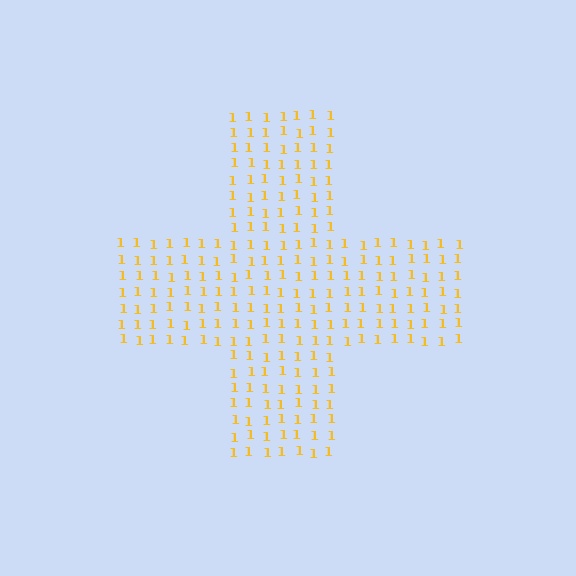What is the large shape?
The large shape is a cross.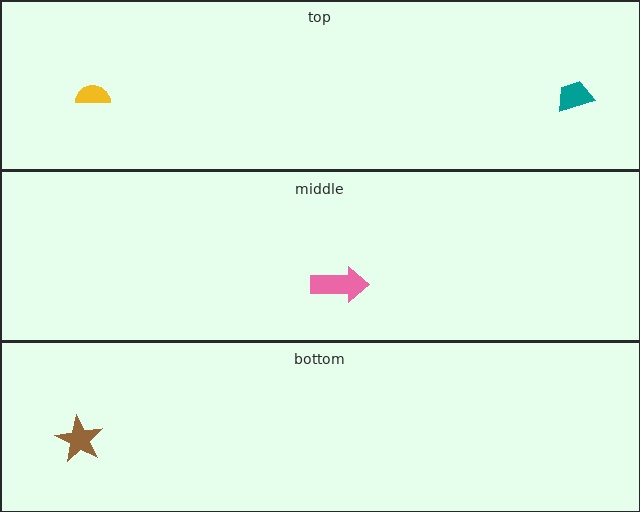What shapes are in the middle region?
The pink arrow.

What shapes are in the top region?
The teal trapezoid, the yellow semicircle.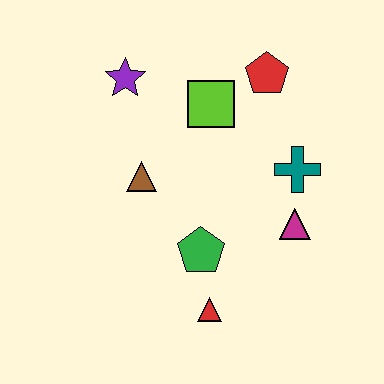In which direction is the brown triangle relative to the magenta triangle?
The brown triangle is to the left of the magenta triangle.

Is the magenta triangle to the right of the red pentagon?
Yes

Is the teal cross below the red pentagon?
Yes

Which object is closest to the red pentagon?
The lime square is closest to the red pentagon.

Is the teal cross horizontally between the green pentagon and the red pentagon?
No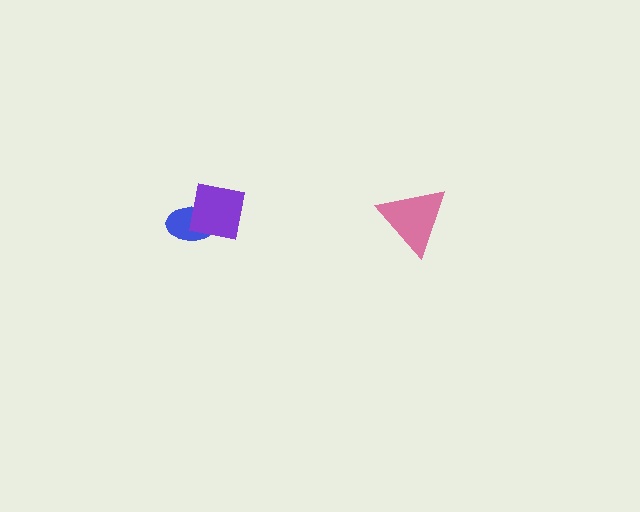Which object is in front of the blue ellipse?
The purple square is in front of the blue ellipse.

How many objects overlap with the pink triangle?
0 objects overlap with the pink triangle.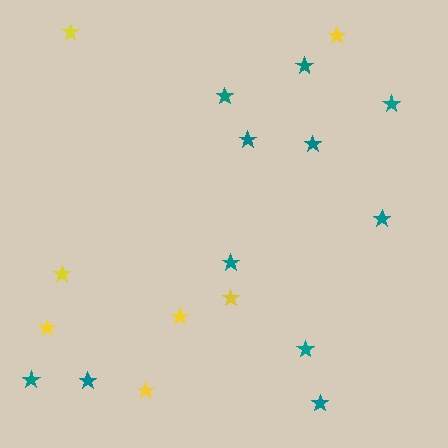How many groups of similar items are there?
There are 2 groups: one group of teal stars (11) and one group of yellow stars (7).